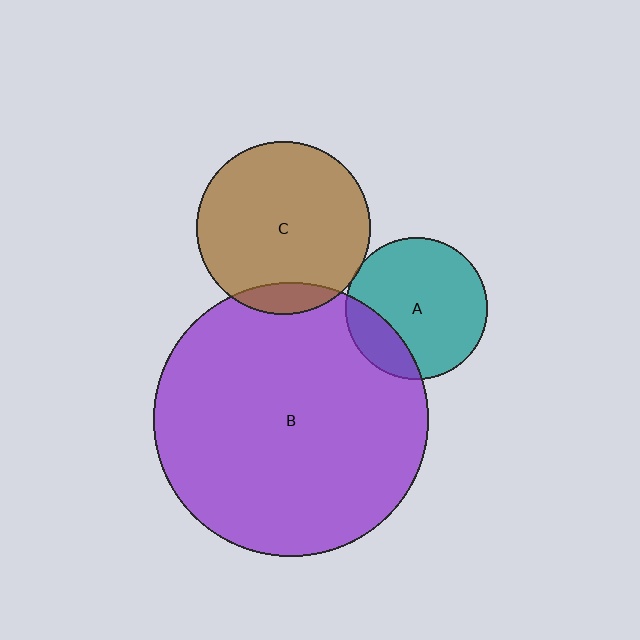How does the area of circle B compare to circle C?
Approximately 2.5 times.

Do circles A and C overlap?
Yes.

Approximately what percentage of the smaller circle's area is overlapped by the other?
Approximately 5%.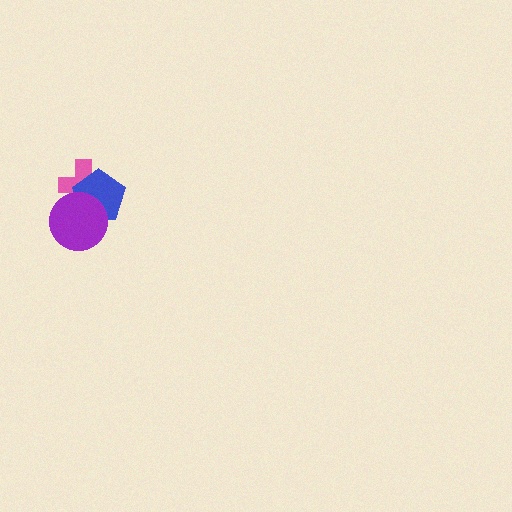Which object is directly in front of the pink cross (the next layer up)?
The blue pentagon is directly in front of the pink cross.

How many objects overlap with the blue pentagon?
2 objects overlap with the blue pentagon.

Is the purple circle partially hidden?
No, no other shape covers it.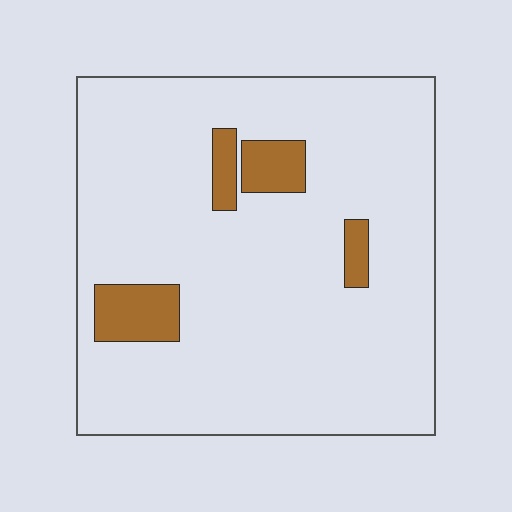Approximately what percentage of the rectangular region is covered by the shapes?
Approximately 10%.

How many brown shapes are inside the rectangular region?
4.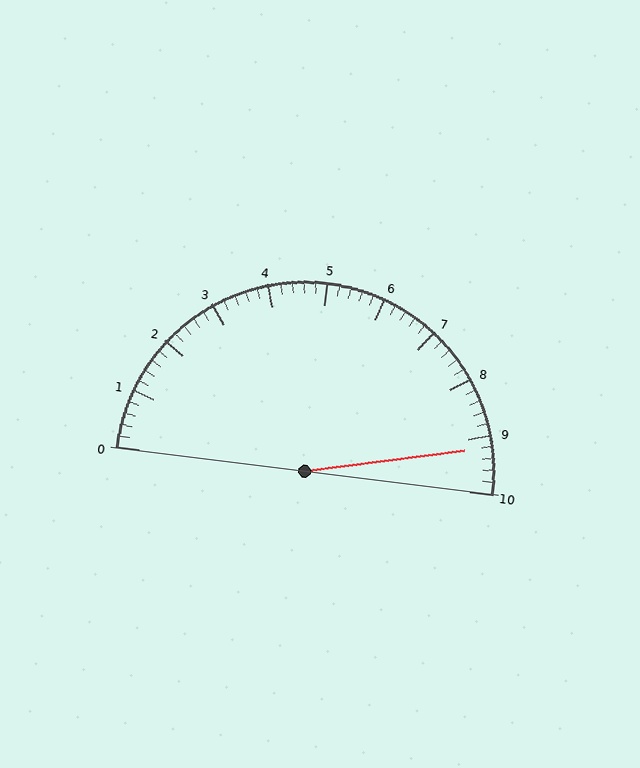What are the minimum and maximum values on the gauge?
The gauge ranges from 0 to 10.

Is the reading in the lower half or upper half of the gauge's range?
The reading is in the upper half of the range (0 to 10).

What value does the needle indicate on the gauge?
The needle indicates approximately 9.2.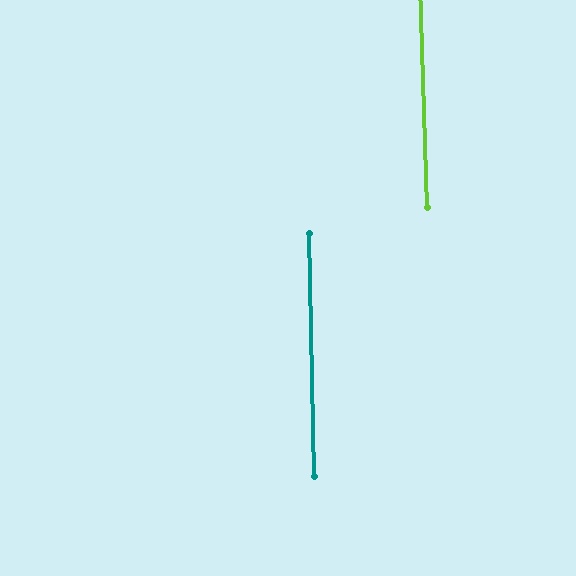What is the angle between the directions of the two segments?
Approximately 1 degree.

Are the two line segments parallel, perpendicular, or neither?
Parallel — their directions differ by only 0.7°.